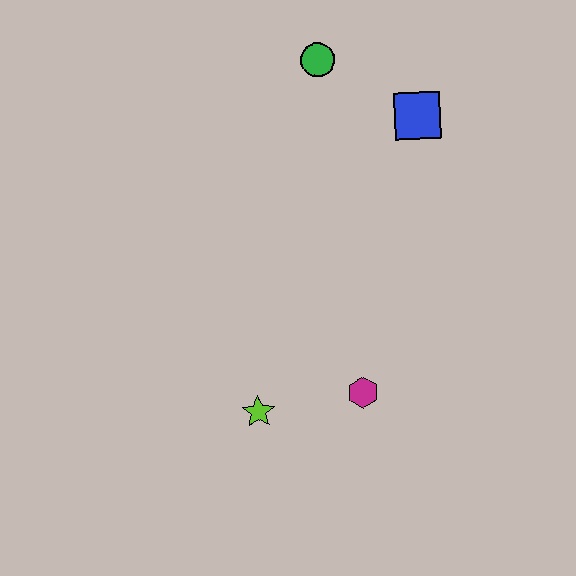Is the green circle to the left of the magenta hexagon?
Yes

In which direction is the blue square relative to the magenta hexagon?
The blue square is above the magenta hexagon.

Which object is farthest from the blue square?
The lime star is farthest from the blue square.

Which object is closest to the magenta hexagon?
The lime star is closest to the magenta hexagon.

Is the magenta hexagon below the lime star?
No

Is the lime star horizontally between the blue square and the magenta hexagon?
No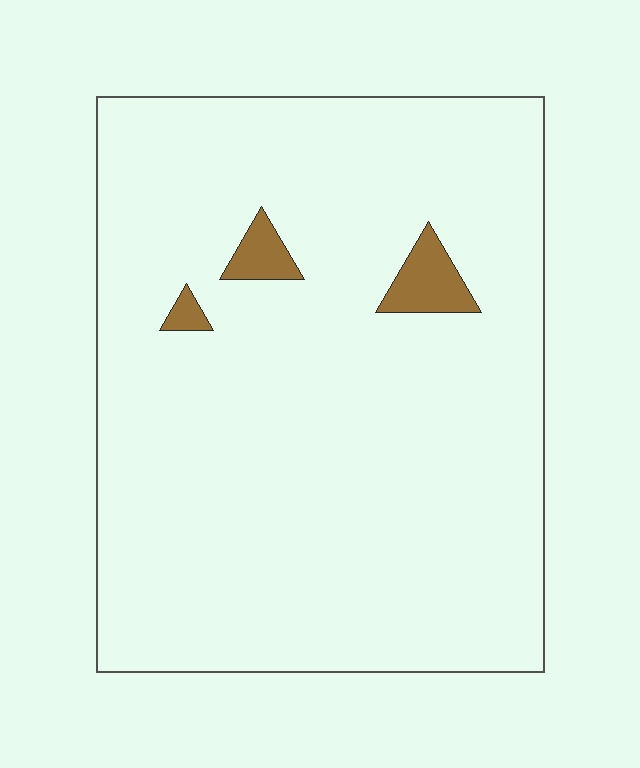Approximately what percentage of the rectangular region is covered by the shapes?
Approximately 5%.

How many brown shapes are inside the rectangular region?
3.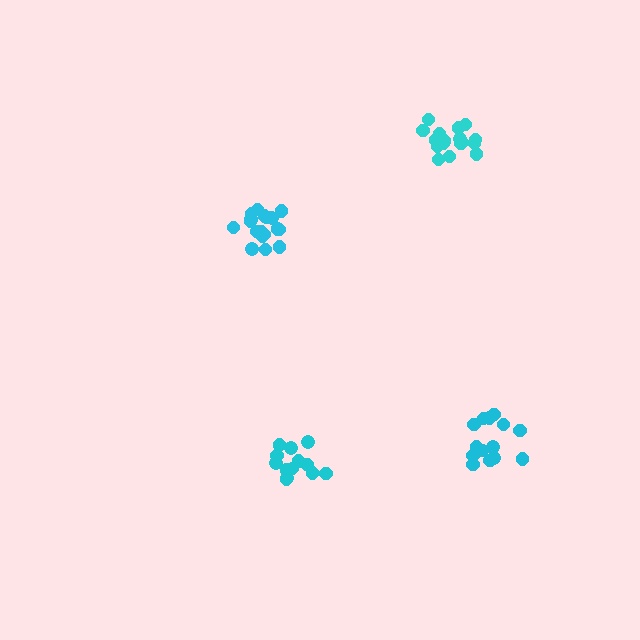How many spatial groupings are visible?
There are 4 spatial groupings.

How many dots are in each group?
Group 1: 13 dots, Group 2: 14 dots, Group 3: 18 dots, Group 4: 17 dots (62 total).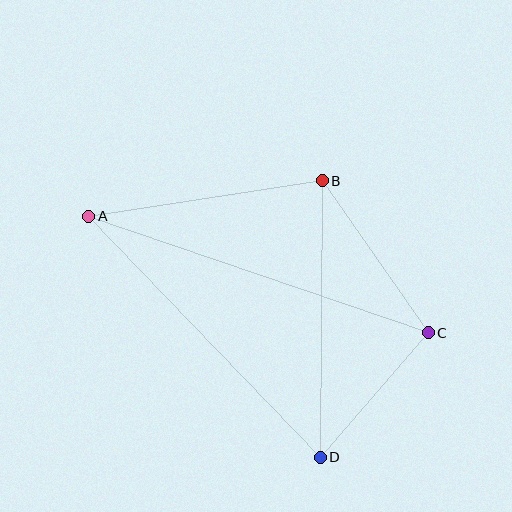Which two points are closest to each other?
Points C and D are closest to each other.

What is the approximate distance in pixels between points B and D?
The distance between B and D is approximately 276 pixels.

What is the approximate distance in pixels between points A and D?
The distance between A and D is approximately 334 pixels.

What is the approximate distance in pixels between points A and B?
The distance between A and B is approximately 236 pixels.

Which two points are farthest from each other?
Points A and C are farthest from each other.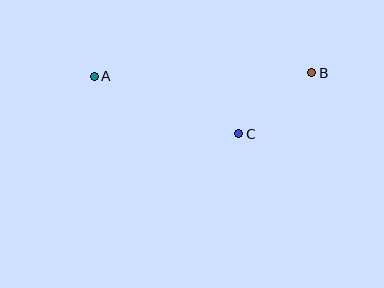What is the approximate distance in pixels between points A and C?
The distance between A and C is approximately 155 pixels.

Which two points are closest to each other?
Points B and C are closest to each other.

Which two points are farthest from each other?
Points A and B are farthest from each other.